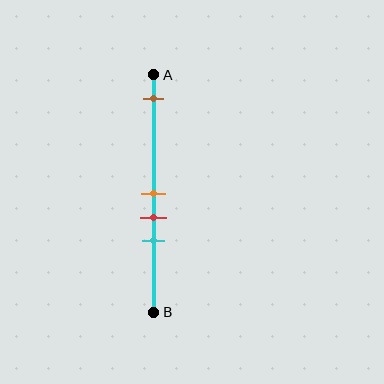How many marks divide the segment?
There are 4 marks dividing the segment.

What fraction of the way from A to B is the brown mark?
The brown mark is approximately 10% (0.1) of the way from A to B.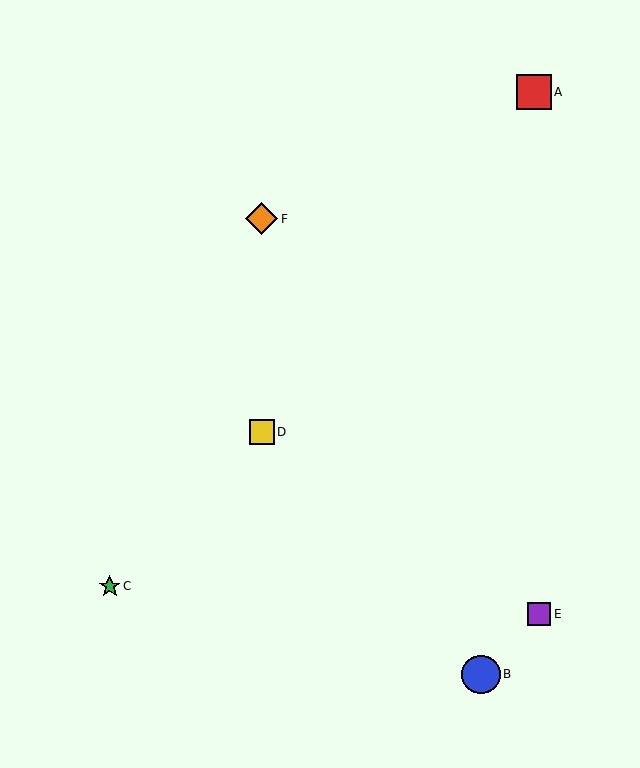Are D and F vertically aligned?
Yes, both are at x≈262.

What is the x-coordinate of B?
Object B is at x≈481.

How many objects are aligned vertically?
2 objects (D, F) are aligned vertically.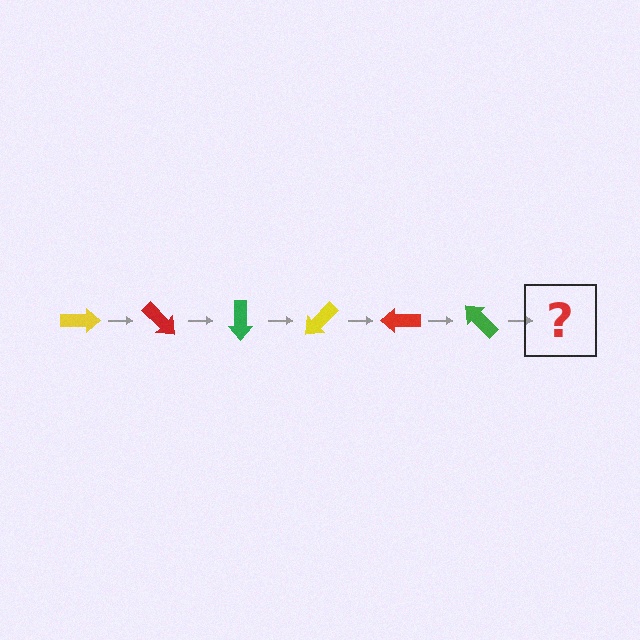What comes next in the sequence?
The next element should be a yellow arrow, rotated 270 degrees from the start.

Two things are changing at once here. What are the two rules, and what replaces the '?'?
The two rules are that it rotates 45 degrees each step and the color cycles through yellow, red, and green. The '?' should be a yellow arrow, rotated 270 degrees from the start.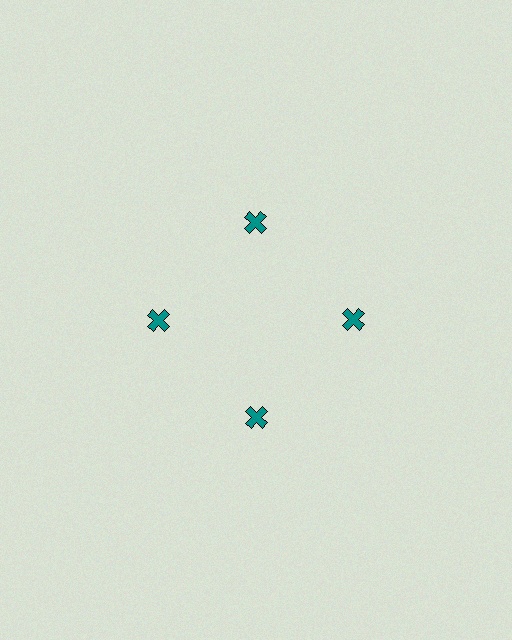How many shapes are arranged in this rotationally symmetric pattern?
There are 4 shapes, arranged in 4 groups of 1.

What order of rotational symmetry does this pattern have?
This pattern has 4-fold rotational symmetry.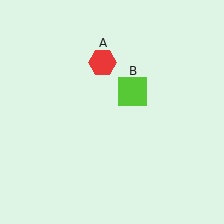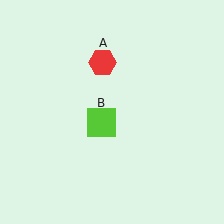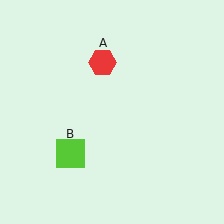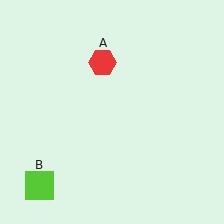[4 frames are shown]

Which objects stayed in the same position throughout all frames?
Red hexagon (object A) remained stationary.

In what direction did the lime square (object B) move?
The lime square (object B) moved down and to the left.